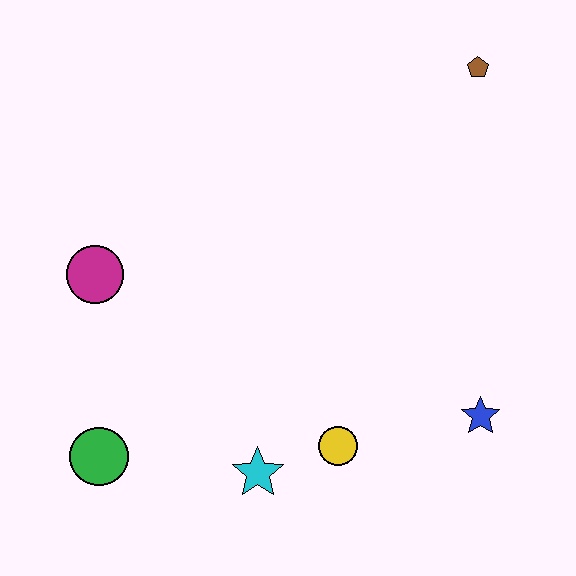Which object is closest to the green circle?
The cyan star is closest to the green circle.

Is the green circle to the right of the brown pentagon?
No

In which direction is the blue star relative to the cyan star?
The blue star is to the right of the cyan star.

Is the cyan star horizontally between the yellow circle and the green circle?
Yes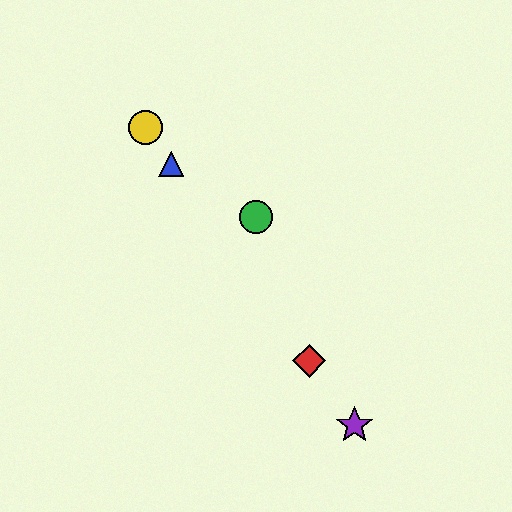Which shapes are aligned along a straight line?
The red diamond, the blue triangle, the yellow circle, the purple star are aligned along a straight line.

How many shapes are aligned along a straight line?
4 shapes (the red diamond, the blue triangle, the yellow circle, the purple star) are aligned along a straight line.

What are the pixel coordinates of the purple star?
The purple star is at (354, 425).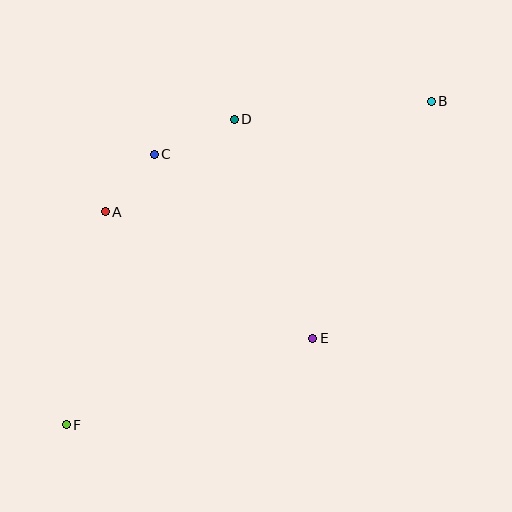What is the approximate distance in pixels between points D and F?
The distance between D and F is approximately 349 pixels.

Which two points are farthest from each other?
Points B and F are farthest from each other.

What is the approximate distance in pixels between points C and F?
The distance between C and F is approximately 285 pixels.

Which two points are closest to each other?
Points A and C are closest to each other.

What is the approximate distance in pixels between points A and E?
The distance between A and E is approximately 243 pixels.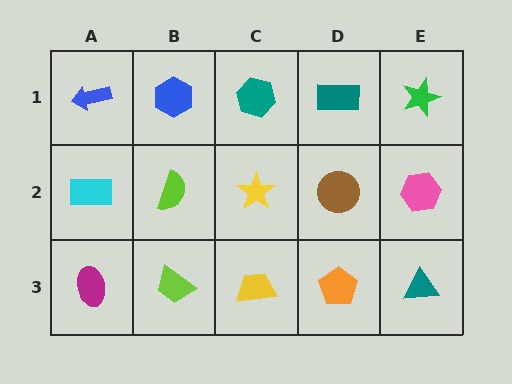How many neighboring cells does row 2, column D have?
4.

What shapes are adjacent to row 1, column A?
A cyan rectangle (row 2, column A), a blue hexagon (row 1, column B).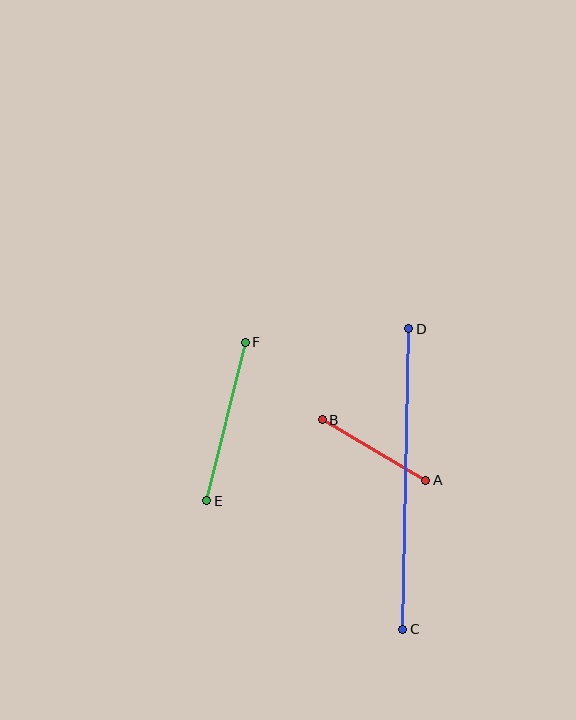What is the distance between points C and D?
The distance is approximately 301 pixels.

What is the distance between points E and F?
The distance is approximately 163 pixels.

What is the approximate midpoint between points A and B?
The midpoint is at approximately (374, 450) pixels.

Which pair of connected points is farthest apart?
Points C and D are farthest apart.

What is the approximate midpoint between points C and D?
The midpoint is at approximately (406, 479) pixels.